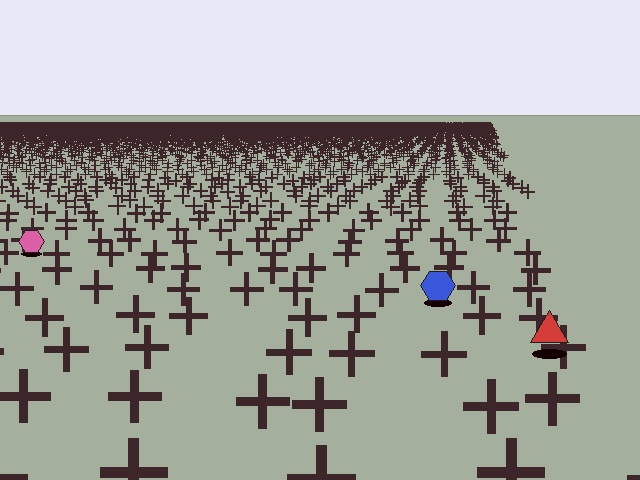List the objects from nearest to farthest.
From nearest to farthest: the red triangle, the blue hexagon, the pink hexagon.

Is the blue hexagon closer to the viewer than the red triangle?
No. The red triangle is closer — you can tell from the texture gradient: the ground texture is coarser near it.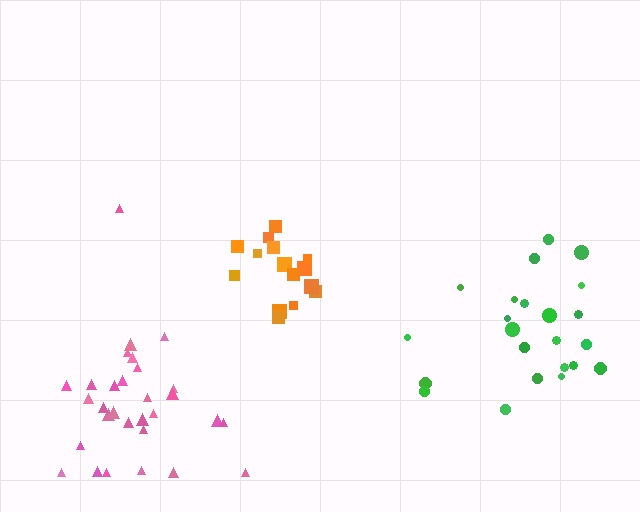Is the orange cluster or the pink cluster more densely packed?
Orange.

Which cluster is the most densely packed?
Orange.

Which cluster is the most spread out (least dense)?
Pink.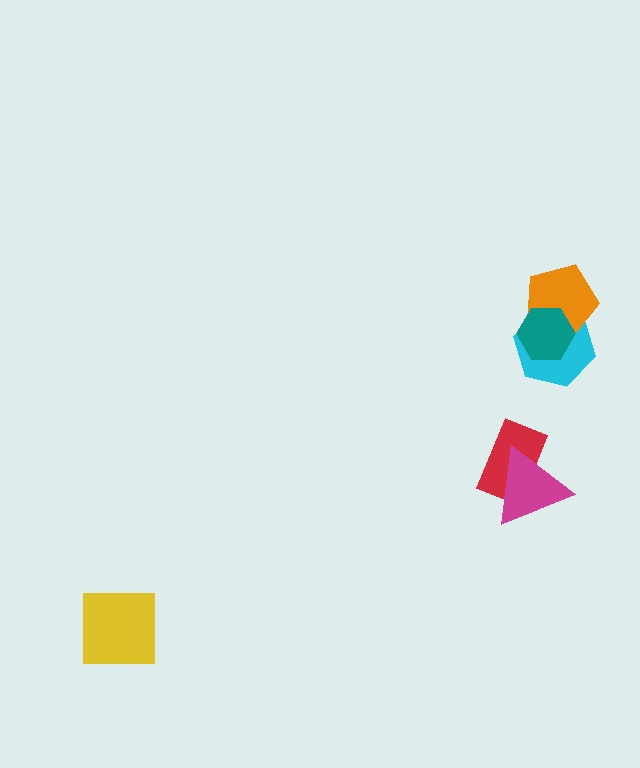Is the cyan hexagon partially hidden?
Yes, it is partially covered by another shape.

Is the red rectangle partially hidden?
Yes, it is partially covered by another shape.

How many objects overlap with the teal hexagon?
2 objects overlap with the teal hexagon.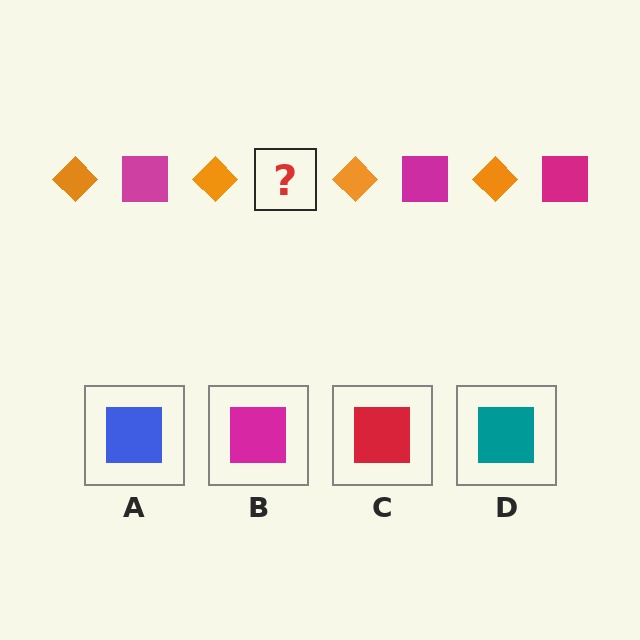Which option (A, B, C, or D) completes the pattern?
B.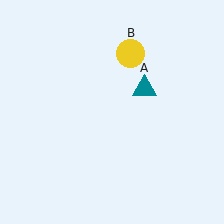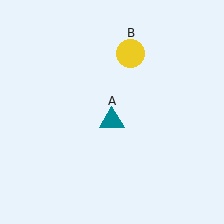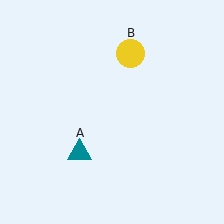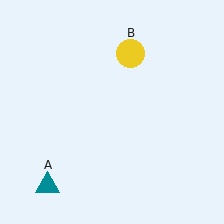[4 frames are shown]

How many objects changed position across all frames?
1 object changed position: teal triangle (object A).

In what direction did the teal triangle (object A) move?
The teal triangle (object A) moved down and to the left.